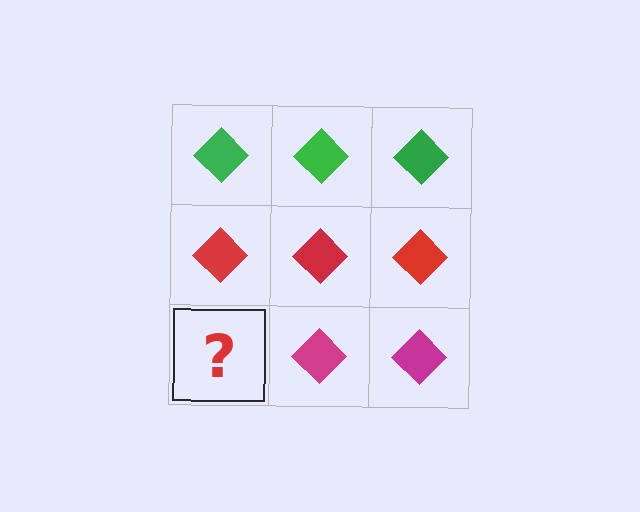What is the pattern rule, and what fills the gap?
The rule is that each row has a consistent color. The gap should be filled with a magenta diamond.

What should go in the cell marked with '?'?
The missing cell should contain a magenta diamond.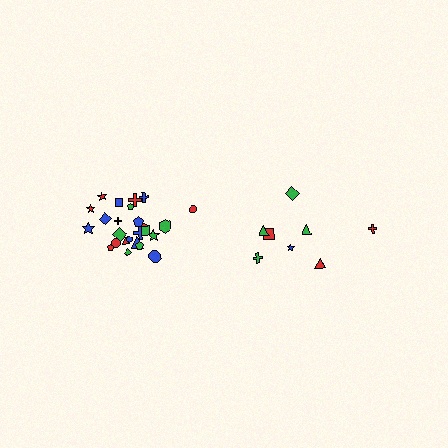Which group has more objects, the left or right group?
The left group.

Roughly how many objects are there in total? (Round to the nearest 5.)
Roughly 35 objects in total.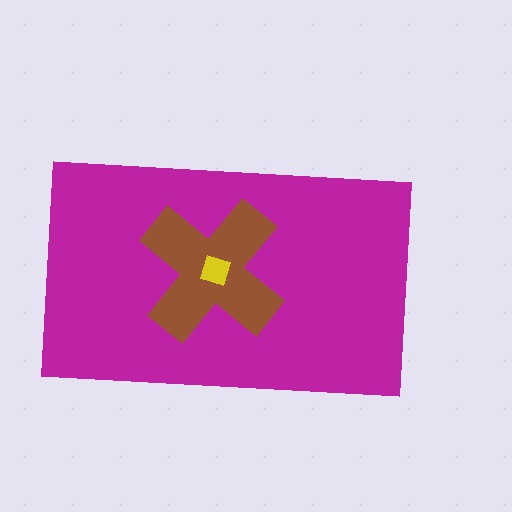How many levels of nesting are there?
3.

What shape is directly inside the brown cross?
The yellow square.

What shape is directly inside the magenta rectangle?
The brown cross.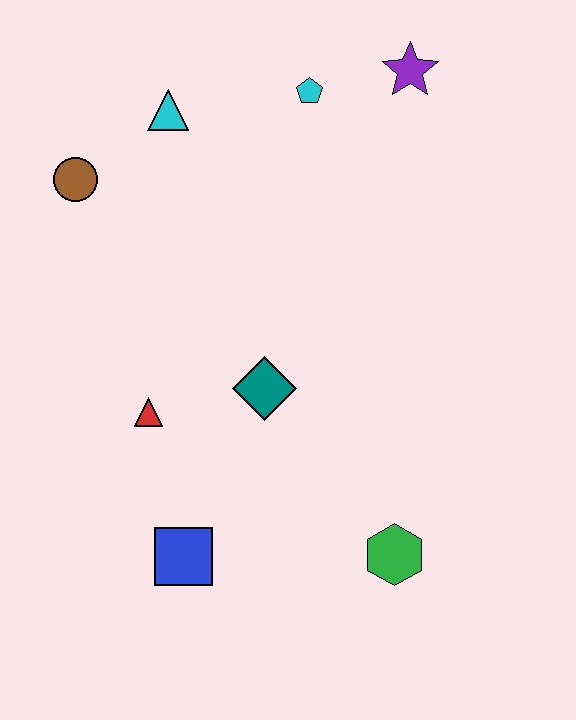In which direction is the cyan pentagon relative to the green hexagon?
The cyan pentagon is above the green hexagon.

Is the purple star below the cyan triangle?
No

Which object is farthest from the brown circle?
The green hexagon is farthest from the brown circle.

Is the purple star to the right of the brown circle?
Yes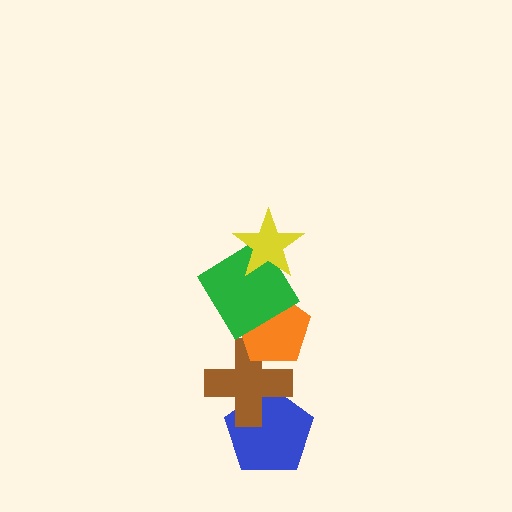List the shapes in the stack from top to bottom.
From top to bottom: the yellow star, the green diamond, the orange pentagon, the brown cross, the blue pentagon.